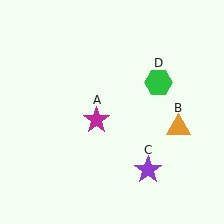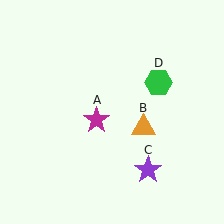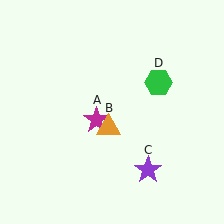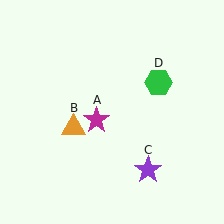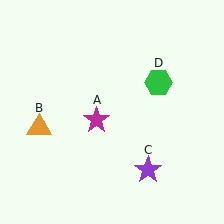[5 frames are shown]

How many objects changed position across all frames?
1 object changed position: orange triangle (object B).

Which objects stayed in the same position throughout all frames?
Magenta star (object A) and purple star (object C) and green hexagon (object D) remained stationary.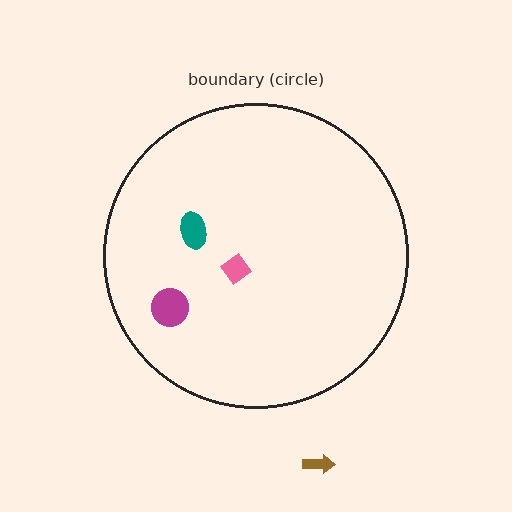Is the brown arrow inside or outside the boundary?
Outside.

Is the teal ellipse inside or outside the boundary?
Inside.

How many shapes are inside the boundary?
3 inside, 1 outside.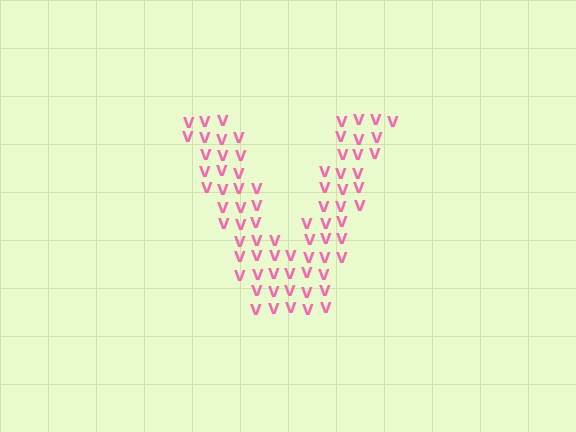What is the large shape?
The large shape is the letter V.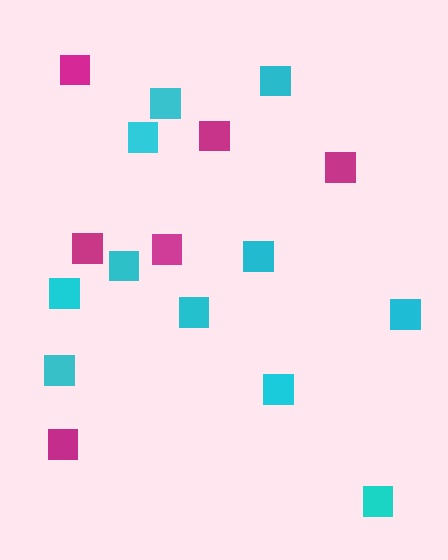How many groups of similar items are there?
There are 2 groups: one group of cyan squares (11) and one group of magenta squares (6).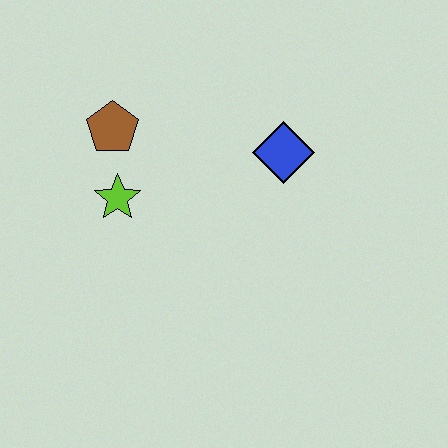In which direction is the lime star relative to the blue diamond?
The lime star is to the left of the blue diamond.